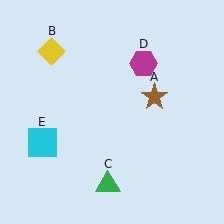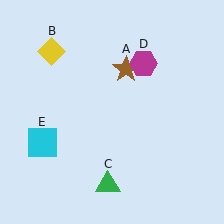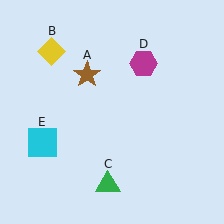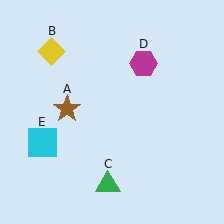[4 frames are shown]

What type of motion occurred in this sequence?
The brown star (object A) rotated counterclockwise around the center of the scene.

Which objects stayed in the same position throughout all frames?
Yellow diamond (object B) and green triangle (object C) and magenta hexagon (object D) and cyan square (object E) remained stationary.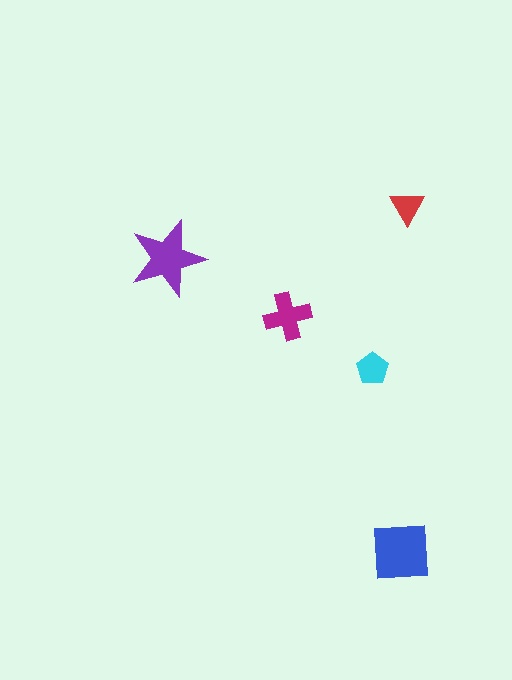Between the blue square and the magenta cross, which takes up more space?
The blue square.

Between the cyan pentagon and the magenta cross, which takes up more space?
The magenta cross.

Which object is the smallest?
The red triangle.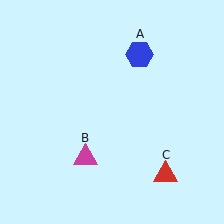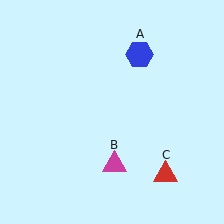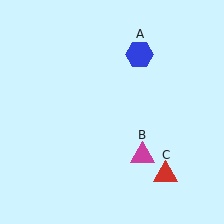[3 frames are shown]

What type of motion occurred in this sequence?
The magenta triangle (object B) rotated counterclockwise around the center of the scene.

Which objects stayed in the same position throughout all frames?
Blue hexagon (object A) and red triangle (object C) remained stationary.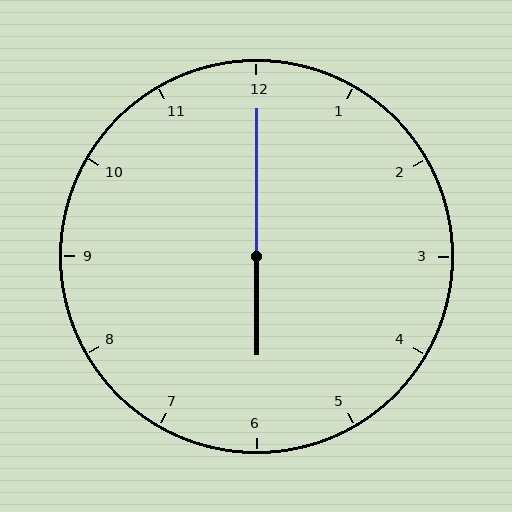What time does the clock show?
6:00.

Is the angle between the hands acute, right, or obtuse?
It is obtuse.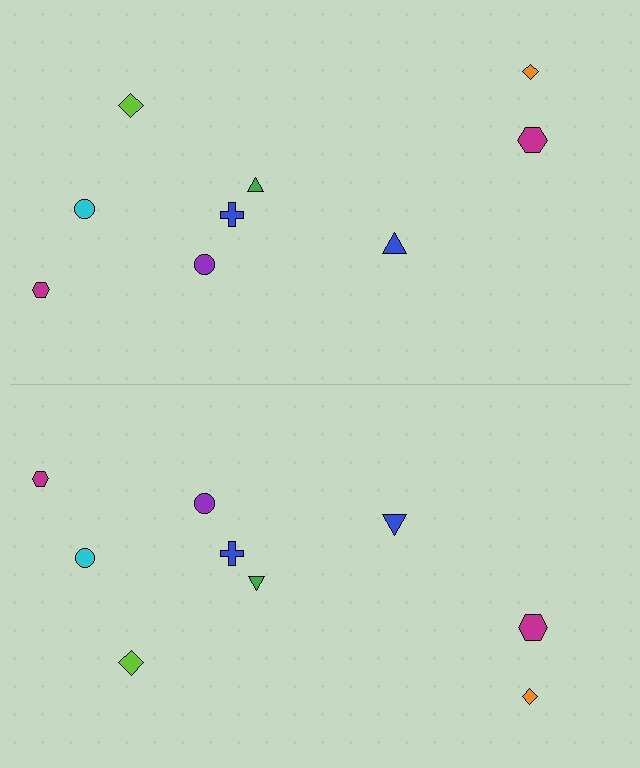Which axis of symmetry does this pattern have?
The pattern has a horizontal axis of symmetry running through the center of the image.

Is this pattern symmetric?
Yes, this pattern has bilateral (reflection) symmetry.